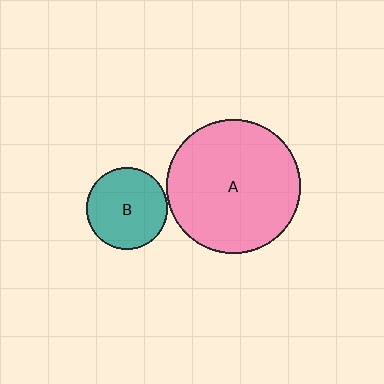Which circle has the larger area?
Circle A (pink).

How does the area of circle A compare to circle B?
Approximately 2.7 times.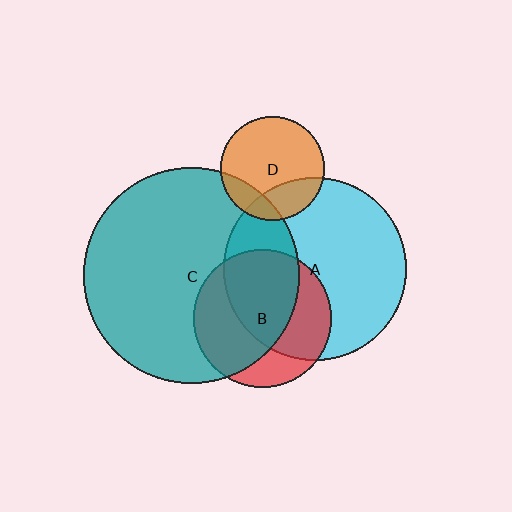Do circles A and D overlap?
Yes.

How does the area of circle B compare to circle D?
Approximately 1.8 times.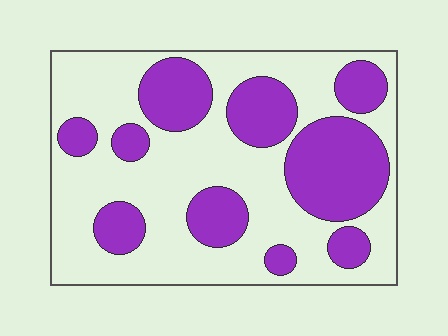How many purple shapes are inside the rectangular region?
10.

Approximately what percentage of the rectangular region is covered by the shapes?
Approximately 35%.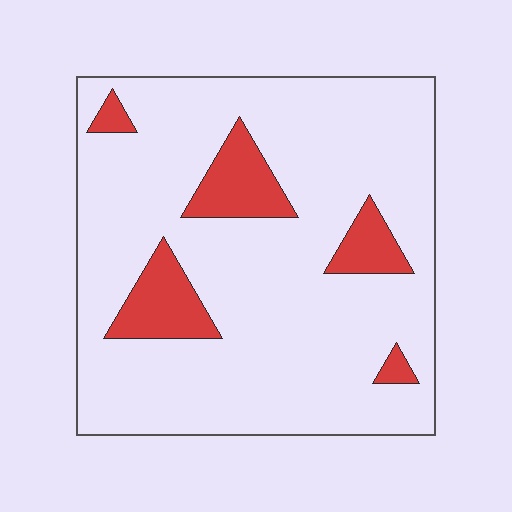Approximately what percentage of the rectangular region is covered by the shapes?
Approximately 15%.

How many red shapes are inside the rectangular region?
5.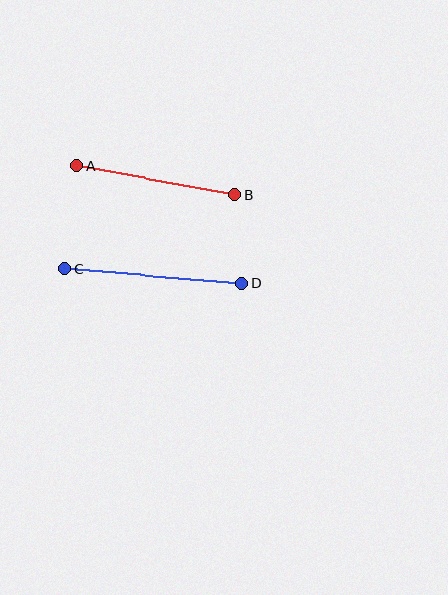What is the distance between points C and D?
The distance is approximately 178 pixels.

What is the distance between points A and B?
The distance is approximately 161 pixels.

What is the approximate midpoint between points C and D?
The midpoint is at approximately (153, 276) pixels.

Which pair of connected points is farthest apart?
Points C and D are farthest apart.